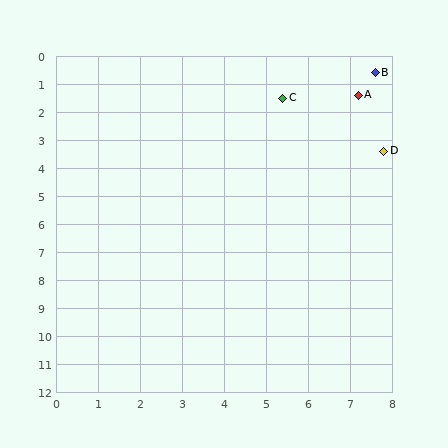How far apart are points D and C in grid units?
Points D and C are about 3.1 grid units apart.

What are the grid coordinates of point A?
Point A is at approximately (7.2, 1.4).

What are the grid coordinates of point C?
Point C is at approximately (5.4, 1.5).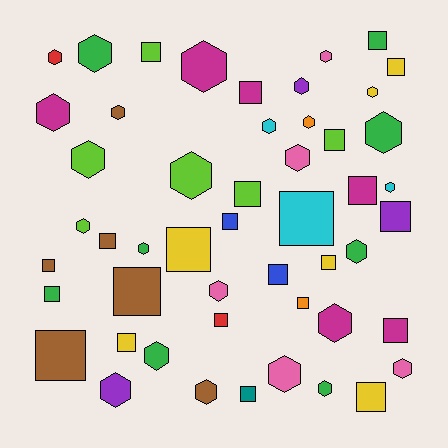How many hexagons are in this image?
There are 26 hexagons.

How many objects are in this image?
There are 50 objects.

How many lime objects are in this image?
There are 6 lime objects.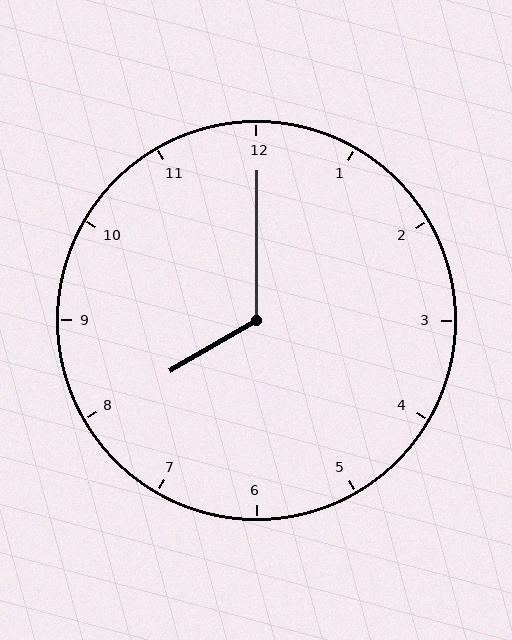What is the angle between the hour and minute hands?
Approximately 120 degrees.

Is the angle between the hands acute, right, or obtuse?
It is obtuse.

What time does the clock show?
8:00.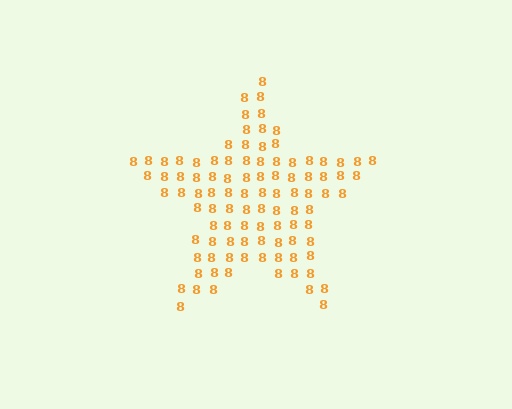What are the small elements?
The small elements are digit 8's.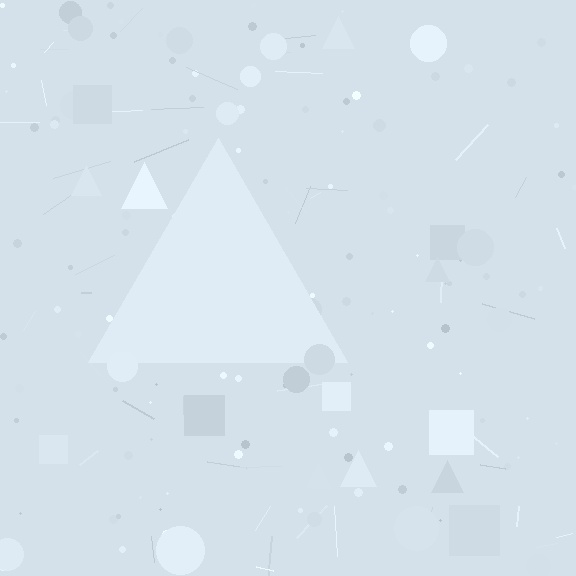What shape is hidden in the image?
A triangle is hidden in the image.